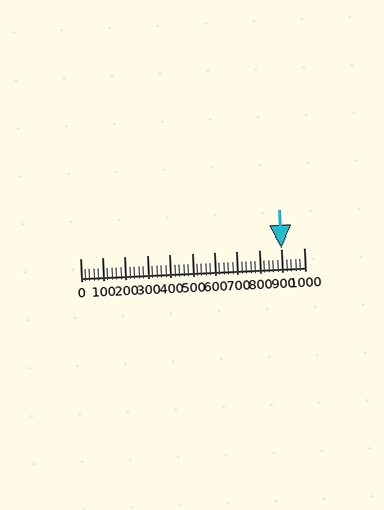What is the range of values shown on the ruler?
The ruler shows values from 0 to 1000.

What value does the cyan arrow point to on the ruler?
The cyan arrow points to approximately 900.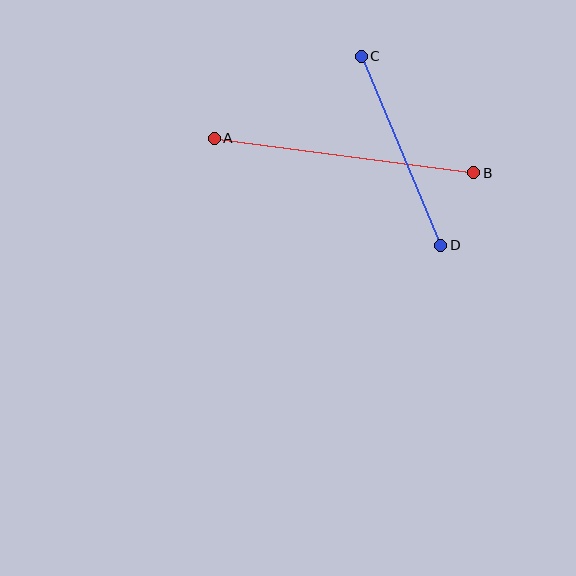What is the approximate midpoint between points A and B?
The midpoint is at approximately (344, 156) pixels.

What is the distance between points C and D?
The distance is approximately 205 pixels.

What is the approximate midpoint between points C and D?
The midpoint is at approximately (401, 151) pixels.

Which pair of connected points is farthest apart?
Points A and B are farthest apart.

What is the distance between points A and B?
The distance is approximately 261 pixels.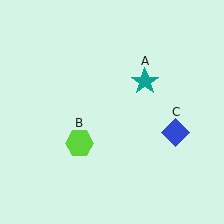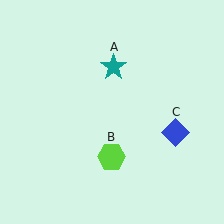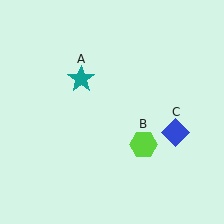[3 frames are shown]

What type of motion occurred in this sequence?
The teal star (object A), lime hexagon (object B) rotated counterclockwise around the center of the scene.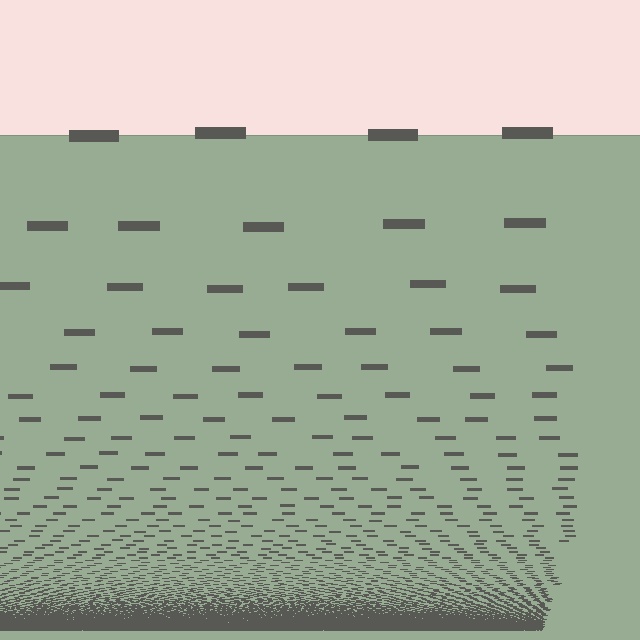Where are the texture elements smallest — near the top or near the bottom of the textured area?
Near the bottom.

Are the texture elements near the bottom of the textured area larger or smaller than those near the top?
Smaller. The gradient is inverted — elements near the bottom are smaller and denser.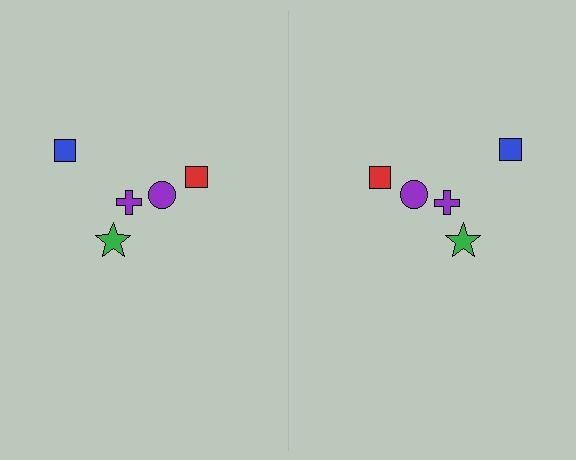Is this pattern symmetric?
Yes, this pattern has bilateral (reflection) symmetry.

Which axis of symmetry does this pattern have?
The pattern has a vertical axis of symmetry running through the center of the image.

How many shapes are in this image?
There are 10 shapes in this image.